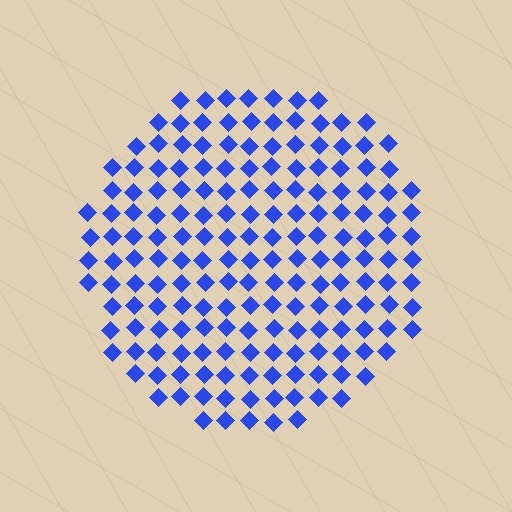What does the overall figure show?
The overall figure shows a circle.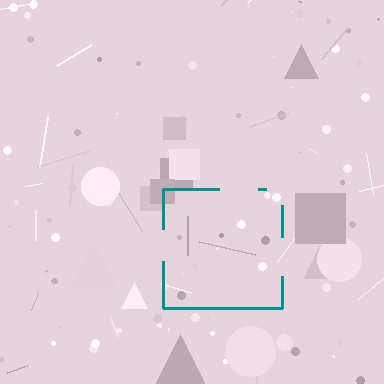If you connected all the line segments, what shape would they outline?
They would outline a square.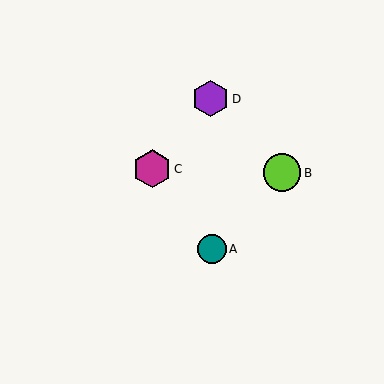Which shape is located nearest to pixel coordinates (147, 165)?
The magenta hexagon (labeled C) at (152, 169) is nearest to that location.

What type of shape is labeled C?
Shape C is a magenta hexagon.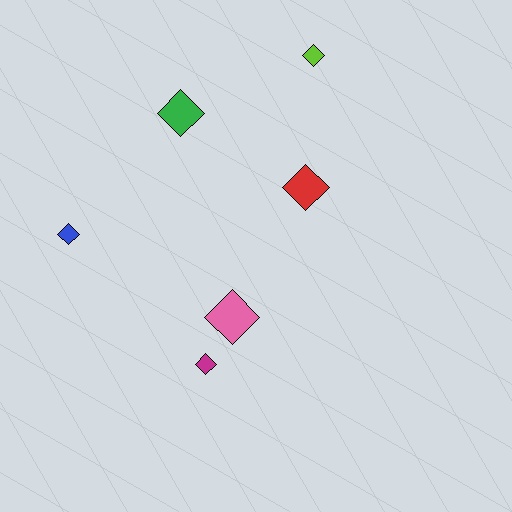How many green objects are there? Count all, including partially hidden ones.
There is 1 green object.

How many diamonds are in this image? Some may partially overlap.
There are 6 diamonds.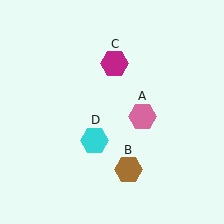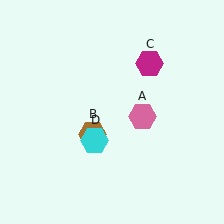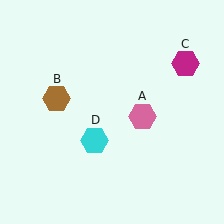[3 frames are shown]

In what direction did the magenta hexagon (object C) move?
The magenta hexagon (object C) moved right.